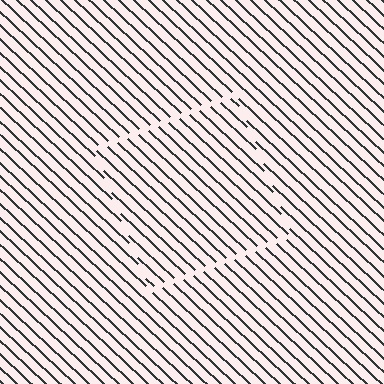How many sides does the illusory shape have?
4 sides — the line-ends trace a square.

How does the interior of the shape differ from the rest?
The interior of the shape contains the same grating, shifted by half a period — the contour is defined by the phase discontinuity where line-ends from the inner and outer gratings abut.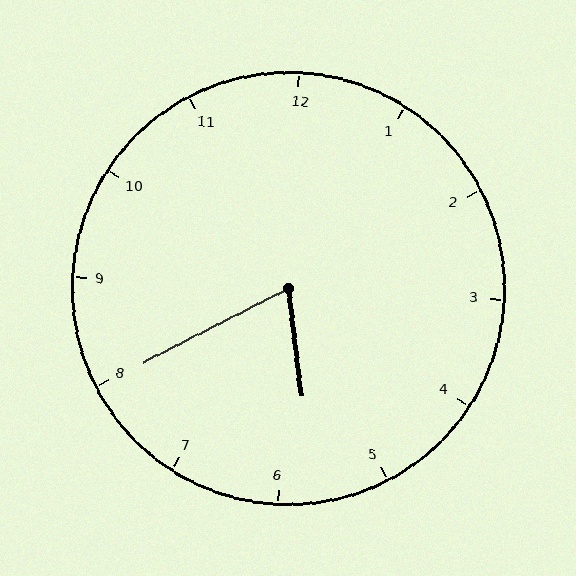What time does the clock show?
5:40.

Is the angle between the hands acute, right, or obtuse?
It is acute.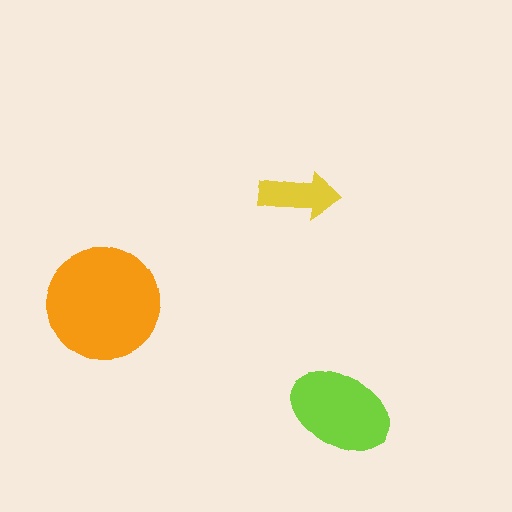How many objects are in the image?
There are 3 objects in the image.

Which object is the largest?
The orange circle.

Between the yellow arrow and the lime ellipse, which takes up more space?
The lime ellipse.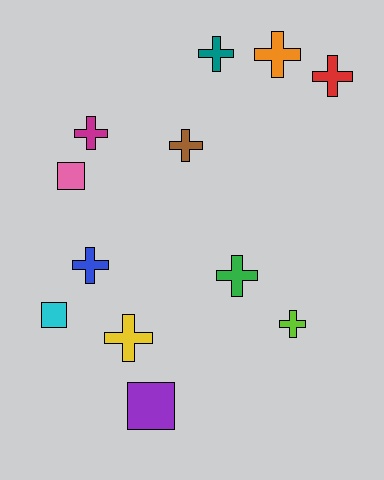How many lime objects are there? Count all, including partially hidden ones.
There is 1 lime object.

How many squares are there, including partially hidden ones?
There are 3 squares.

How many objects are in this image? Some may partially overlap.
There are 12 objects.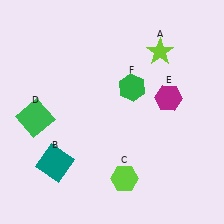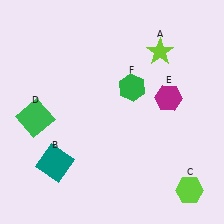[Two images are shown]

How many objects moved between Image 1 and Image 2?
1 object moved between the two images.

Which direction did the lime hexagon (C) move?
The lime hexagon (C) moved right.